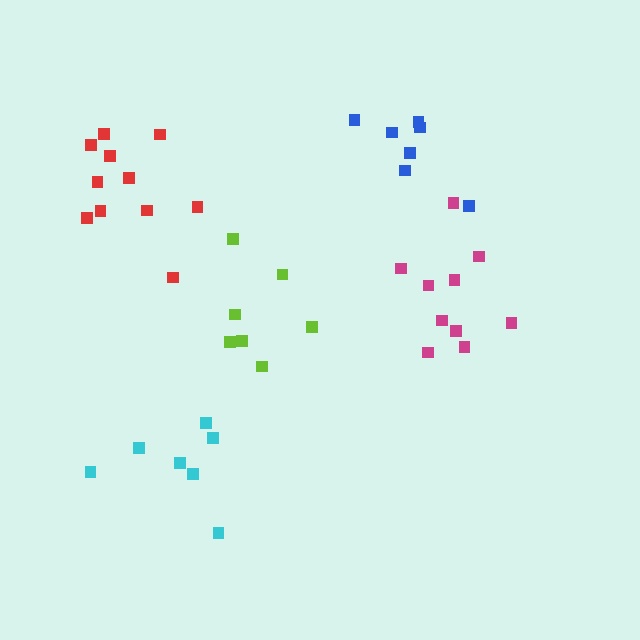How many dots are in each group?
Group 1: 7 dots, Group 2: 7 dots, Group 3: 7 dots, Group 4: 11 dots, Group 5: 10 dots (42 total).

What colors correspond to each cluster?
The clusters are colored: lime, blue, cyan, red, magenta.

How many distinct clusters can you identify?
There are 5 distinct clusters.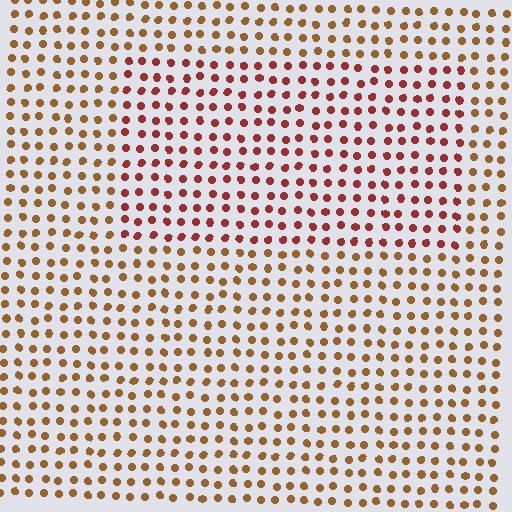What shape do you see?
I see a rectangle.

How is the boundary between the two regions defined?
The boundary is defined purely by a slight shift in hue (about 33 degrees). Spacing, size, and orientation are identical on both sides.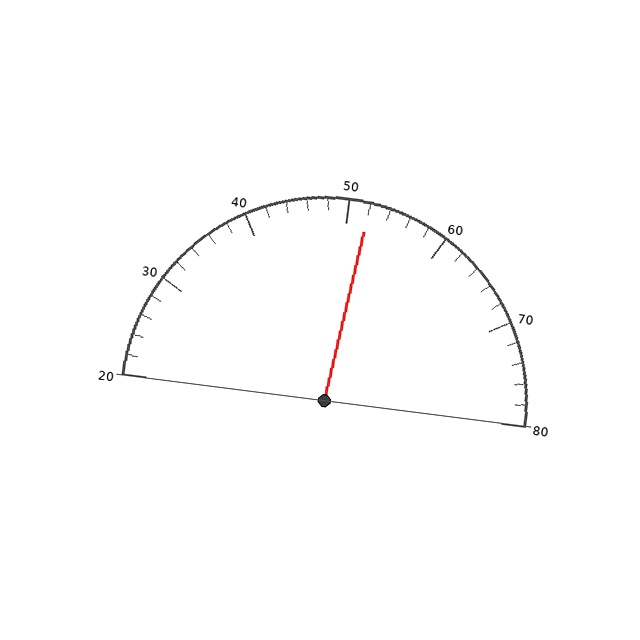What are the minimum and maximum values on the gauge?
The gauge ranges from 20 to 80.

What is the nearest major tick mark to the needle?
The nearest major tick mark is 50.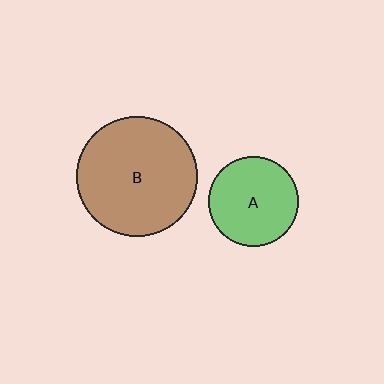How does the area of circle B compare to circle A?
Approximately 1.8 times.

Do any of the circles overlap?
No, none of the circles overlap.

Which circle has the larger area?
Circle B (brown).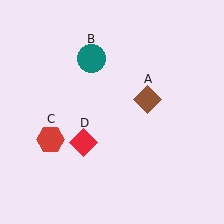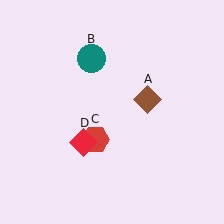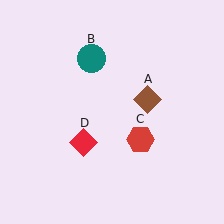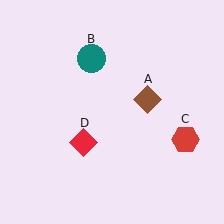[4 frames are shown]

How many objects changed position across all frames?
1 object changed position: red hexagon (object C).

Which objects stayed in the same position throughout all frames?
Brown diamond (object A) and teal circle (object B) and red diamond (object D) remained stationary.